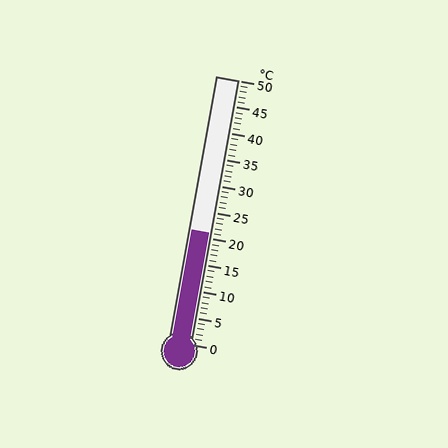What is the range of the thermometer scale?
The thermometer scale ranges from 0°C to 50°C.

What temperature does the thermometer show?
The thermometer shows approximately 21°C.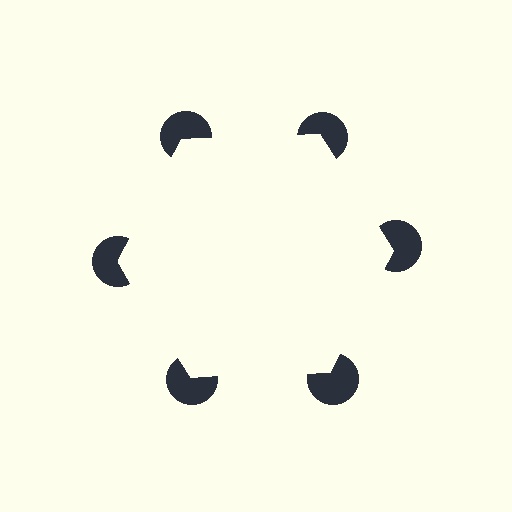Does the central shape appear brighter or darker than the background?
It typically appears slightly brighter than the background, even though no actual brightness change is drawn.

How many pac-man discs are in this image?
There are 6 — one at each vertex of the illusory hexagon.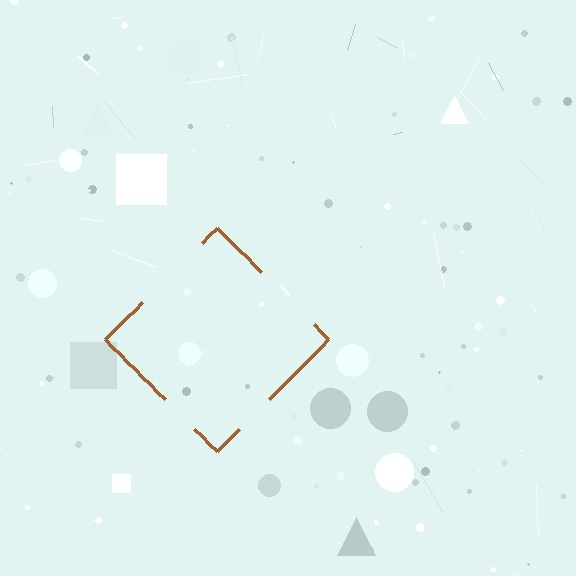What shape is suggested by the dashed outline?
The dashed outline suggests a diamond.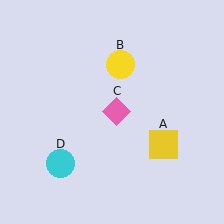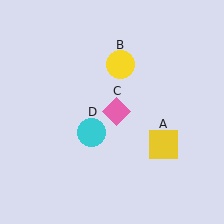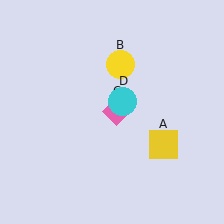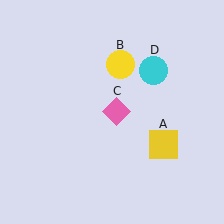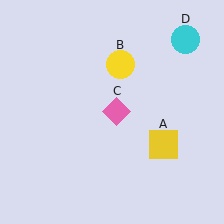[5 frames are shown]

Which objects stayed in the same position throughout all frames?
Yellow square (object A) and yellow circle (object B) and pink diamond (object C) remained stationary.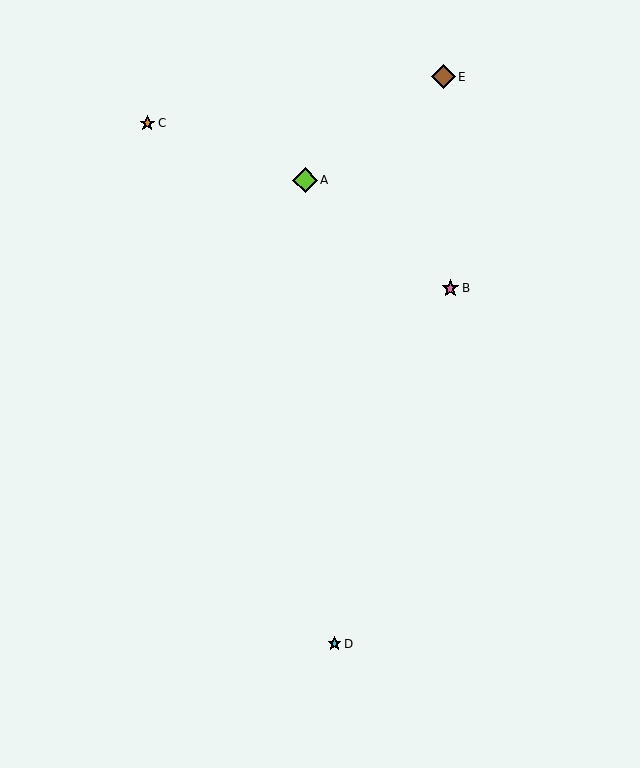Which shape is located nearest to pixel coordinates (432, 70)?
The brown diamond (labeled E) at (443, 77) is nearest to that location.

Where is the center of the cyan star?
The center of the cyan star is at (335, 644).